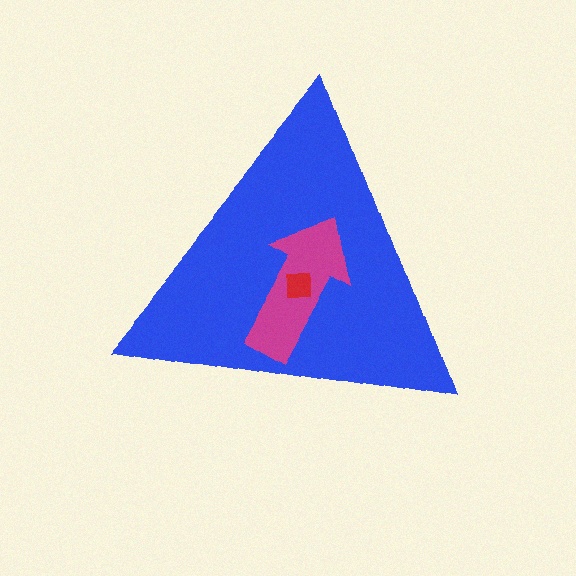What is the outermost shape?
The blue triangle.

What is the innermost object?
The red square.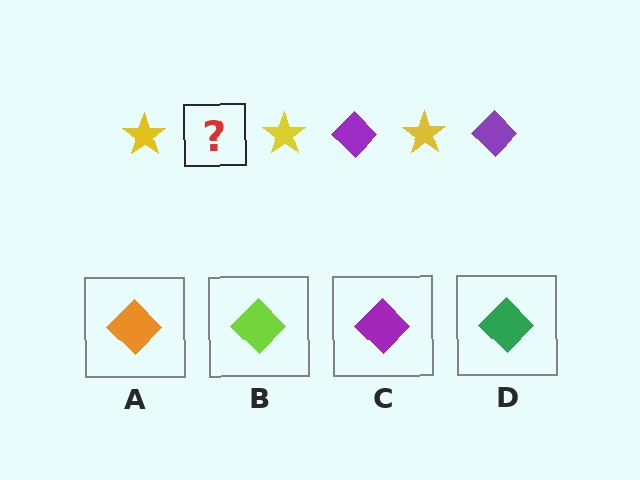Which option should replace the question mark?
Option C.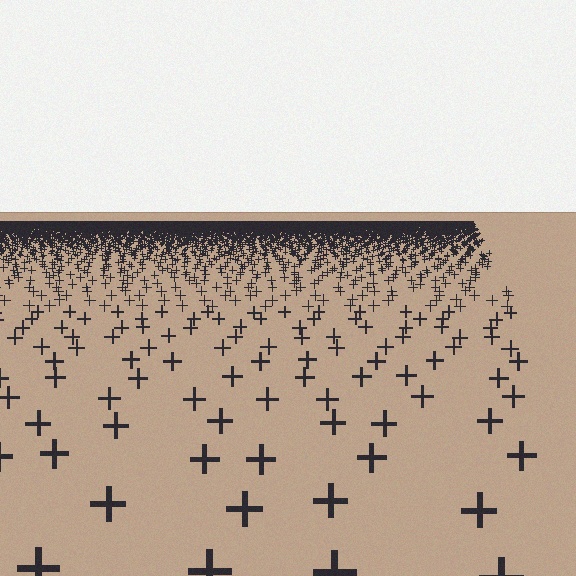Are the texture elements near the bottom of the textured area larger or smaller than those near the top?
Larger. Near the bottom, elements are closer to the viewer and appear at a bigger on-screen size.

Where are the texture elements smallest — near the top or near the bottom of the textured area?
Near the top.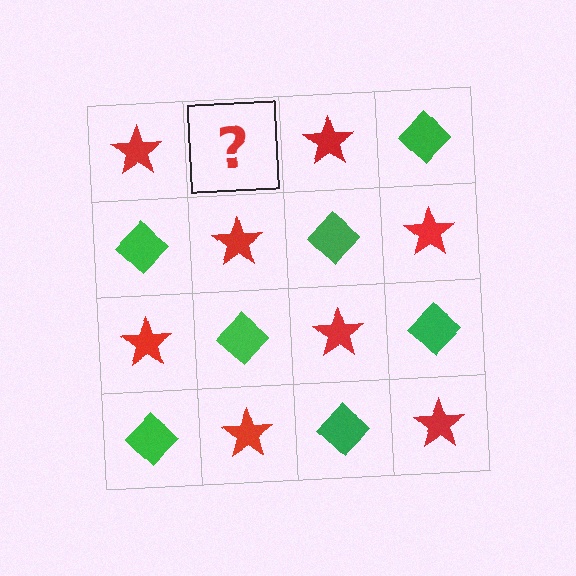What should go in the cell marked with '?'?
The missing cell should contain a green diamond.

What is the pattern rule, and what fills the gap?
The rule is that it alternates red star and green diamond in a checkerboard pattern. The gap should be filled with a green diamond.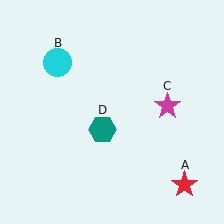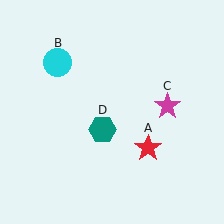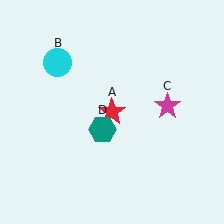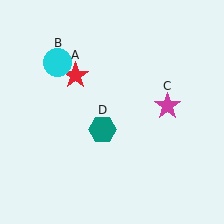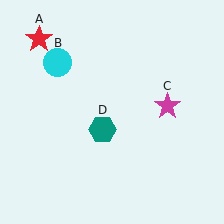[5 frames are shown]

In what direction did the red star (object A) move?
The red star (object A) moved up and to the left.